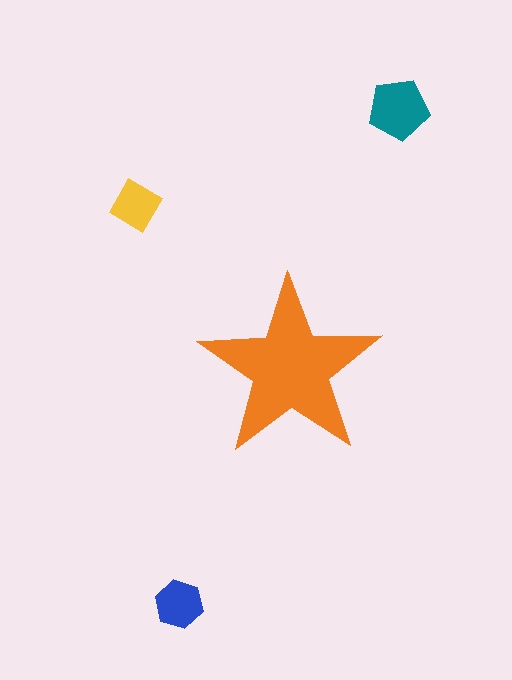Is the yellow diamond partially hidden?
No, the yellow diamond is fully visible.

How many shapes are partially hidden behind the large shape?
0 shapes are partially hidden.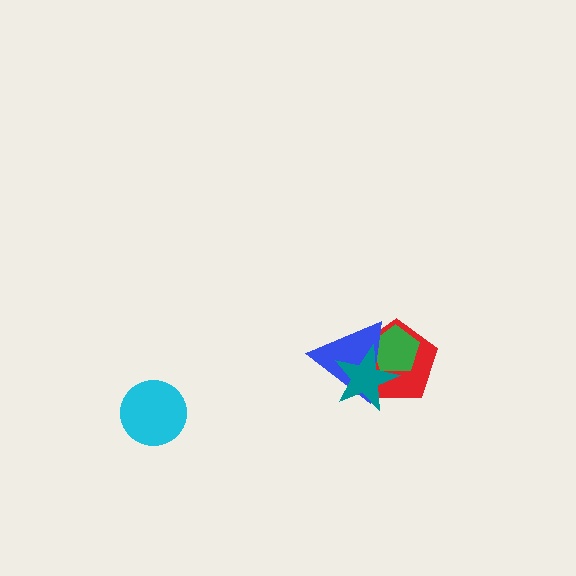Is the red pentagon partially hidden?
Yes, it is partially covered by another shape.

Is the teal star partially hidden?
No, no other shape covers it.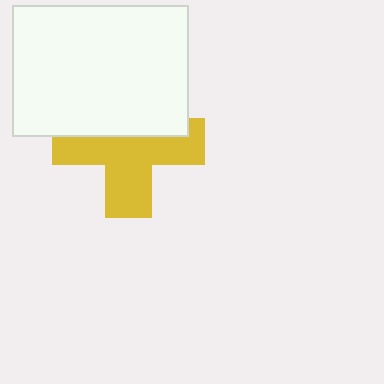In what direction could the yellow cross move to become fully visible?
The yellow cross could move down. That would shift it out from behind the white rectangle entirely.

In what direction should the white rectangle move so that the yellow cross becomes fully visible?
The white rectangle should move up. That is the shortest direction to clear the overlap and leave the yellow cross fully visible.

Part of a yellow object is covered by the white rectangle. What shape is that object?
It is a cross.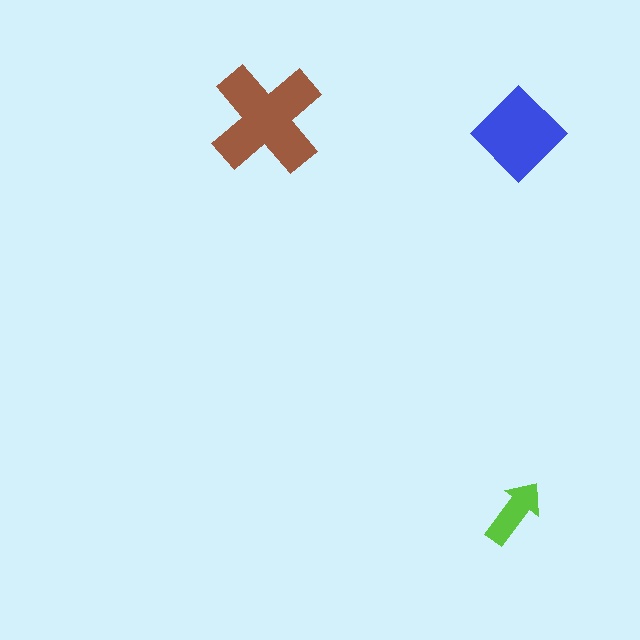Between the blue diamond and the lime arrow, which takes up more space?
The blue diamond.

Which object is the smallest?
The lime arrow.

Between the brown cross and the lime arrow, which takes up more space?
The brown cross.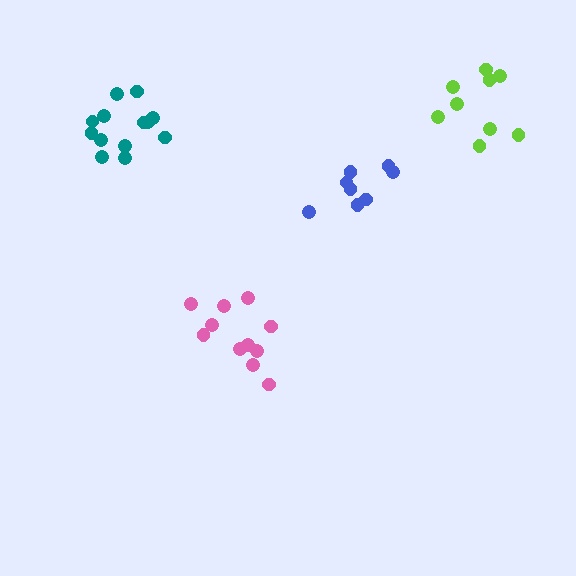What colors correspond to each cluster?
The clusters are colored: pink, blue, lime, teal.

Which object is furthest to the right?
The lime cluster is rightmost.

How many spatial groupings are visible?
There are 4 spatial groupings.